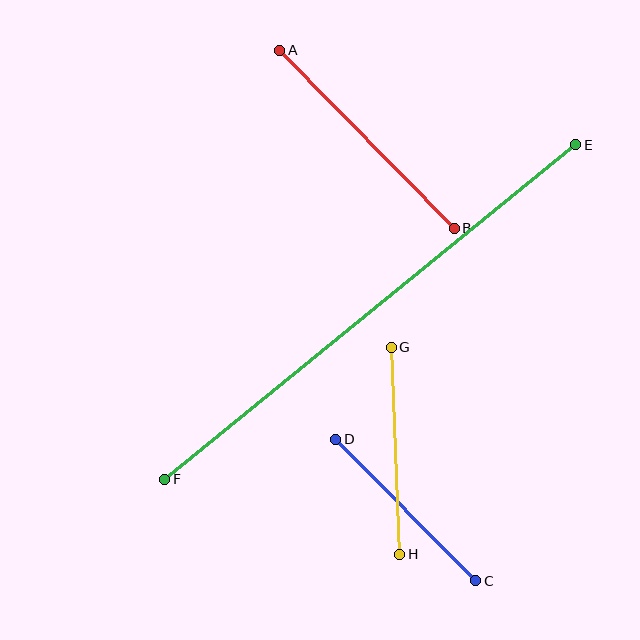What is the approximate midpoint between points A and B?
The midpoint is at approximately (367, 139) pixels.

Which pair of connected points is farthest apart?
Points E and F are farthest apart.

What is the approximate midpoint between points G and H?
The midpoint is at approximately (396, 451) pixels.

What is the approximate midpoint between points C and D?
The midpoint is at approximately (406, 510) pixels.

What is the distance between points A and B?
The distance is approximately 249 pixels.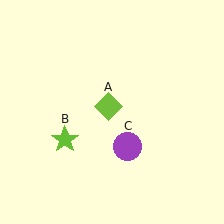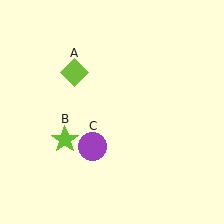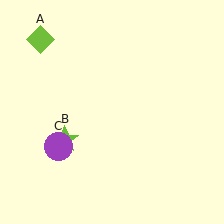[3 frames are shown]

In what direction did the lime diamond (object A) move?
The lime diamond (object A) moved up and to the left.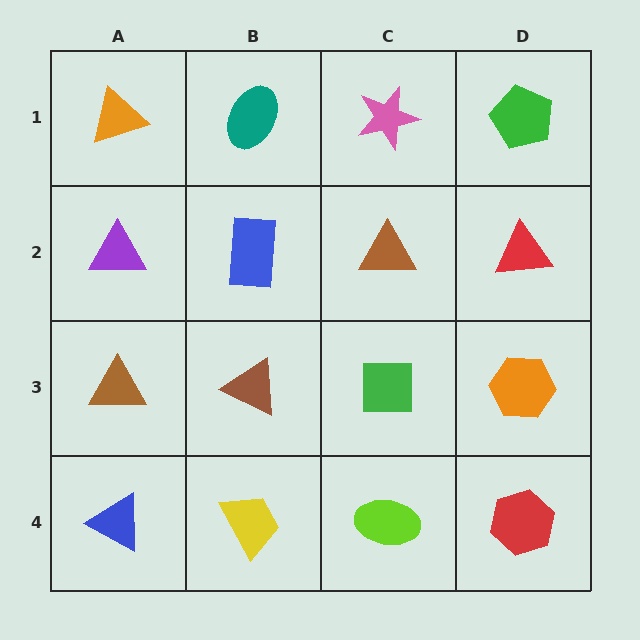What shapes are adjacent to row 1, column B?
A blue rectangle (row 2, column B), an orange triangle (row 1, column A), a pink star (row 1, column C).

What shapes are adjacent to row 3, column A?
A purple triangle (row 2, column A), a blue triangle (row 4, column A), a brown triangle (row 3, column B).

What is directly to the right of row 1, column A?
A teal ellipse.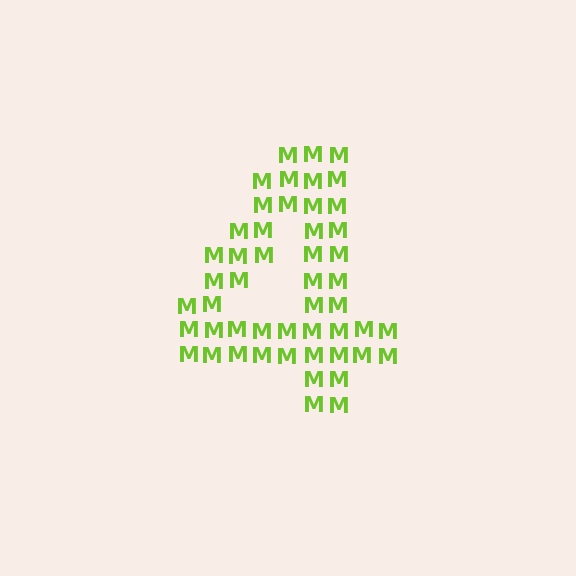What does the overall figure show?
The overall figure shows the digit 4.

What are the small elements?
The small elements are letter M's.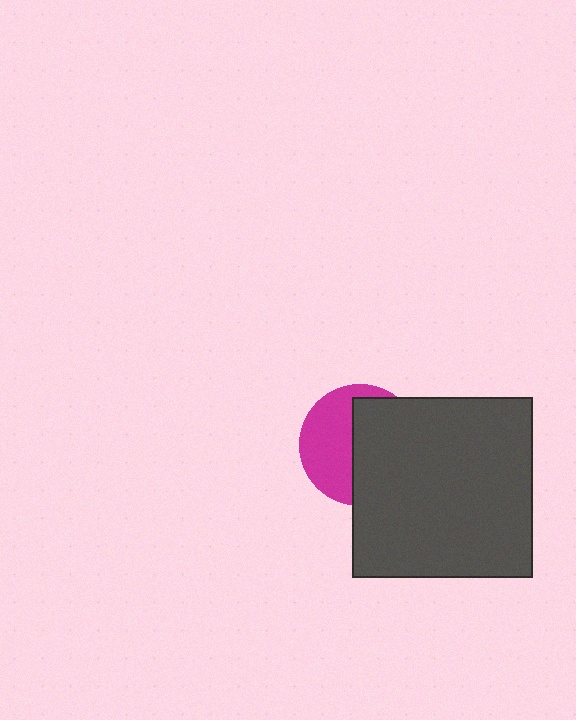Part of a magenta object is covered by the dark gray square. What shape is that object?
It is a circle.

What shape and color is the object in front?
The object in front is a dark gray square.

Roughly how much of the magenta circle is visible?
About half of it is visible (roughly 45%).